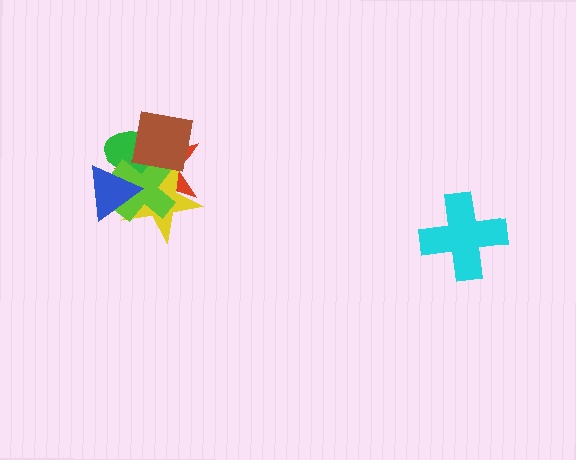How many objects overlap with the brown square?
4 objects overlap with the brown square.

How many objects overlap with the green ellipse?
5 objects overlap with the green ellipse.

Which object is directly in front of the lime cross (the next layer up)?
The blue triangle is directly in front of the lime cross.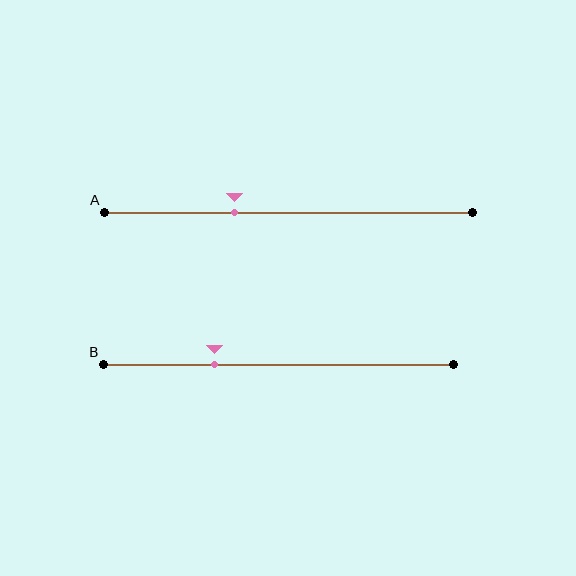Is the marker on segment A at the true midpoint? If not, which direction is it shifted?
No, the marker on segment A is shifted to the left by about 15% of the segment length.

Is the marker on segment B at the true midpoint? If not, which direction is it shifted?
No, the marker on segment B is shifted to the left by about 19% of the segment length.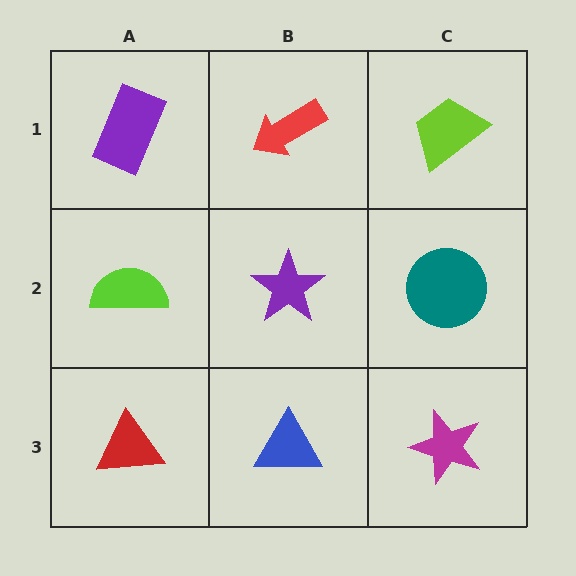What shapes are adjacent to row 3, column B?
A purple star (row 2, column B), a red triangle (row 3, column A), a magenta star (row 3, column C).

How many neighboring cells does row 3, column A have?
2.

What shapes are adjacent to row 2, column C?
A lime trapezoid (row 1, column C), a magenta star (row 3, column C), a purple star (row 2, column B).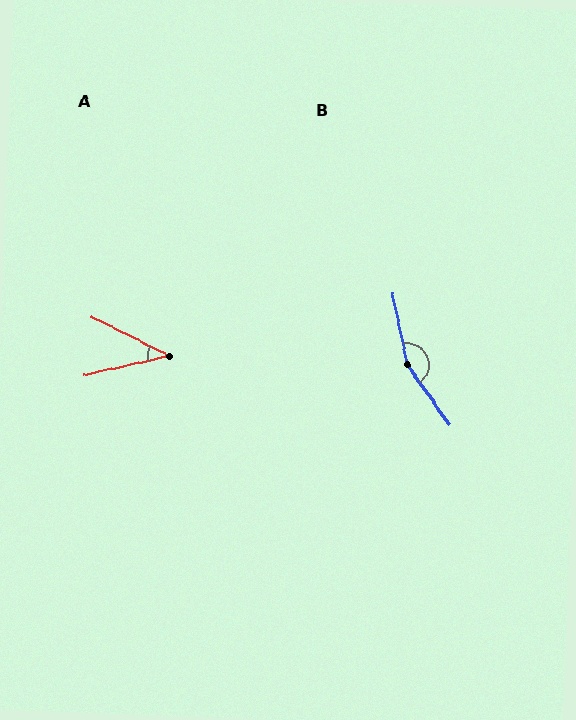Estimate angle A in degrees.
Approximately 40 degrees.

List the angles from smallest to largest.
A (40°), B (157°).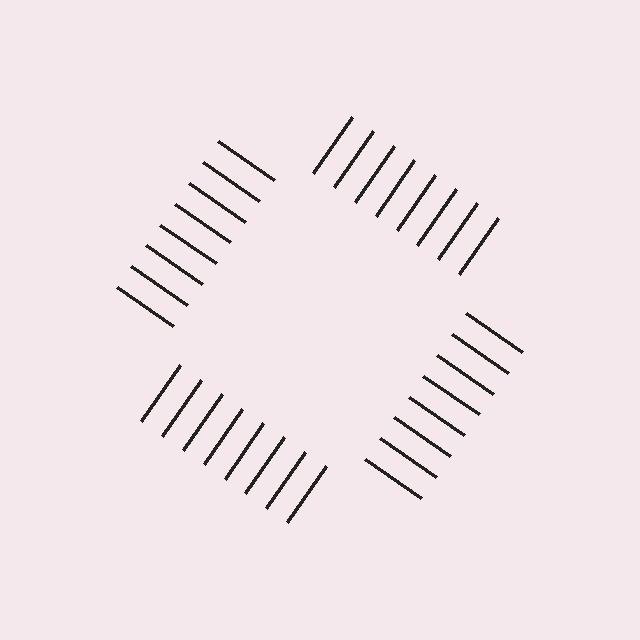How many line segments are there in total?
32 — 8 along each of the 4 edges.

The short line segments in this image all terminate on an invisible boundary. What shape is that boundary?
An illusory square — the line segments terminate on its edges but no continuous stroke is drawn.